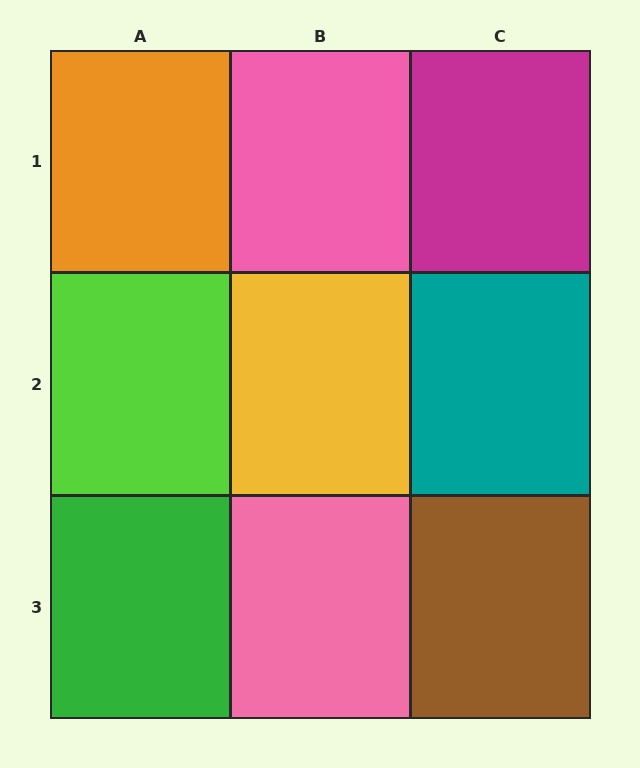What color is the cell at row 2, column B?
Yellow.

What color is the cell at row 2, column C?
Teal.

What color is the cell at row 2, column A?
Lime.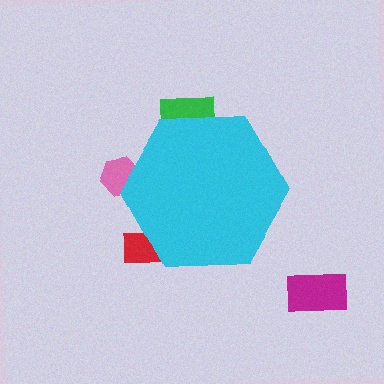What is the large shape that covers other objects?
A cyan hexagon.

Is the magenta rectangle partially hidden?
No, the magenta rectangle is fully visible.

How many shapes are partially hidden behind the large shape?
3 shapes are partially hidden.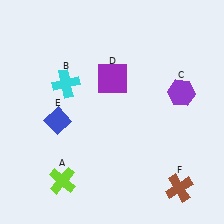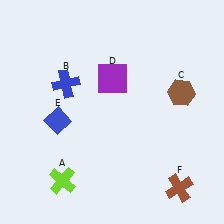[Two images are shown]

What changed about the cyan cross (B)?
In Image 1, B is cyan. In Image 2, it changed to blue.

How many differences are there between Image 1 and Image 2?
There are 2 differences between the two images.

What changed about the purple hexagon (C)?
In Image 1, C is purple. In Image 2, it changed to brown.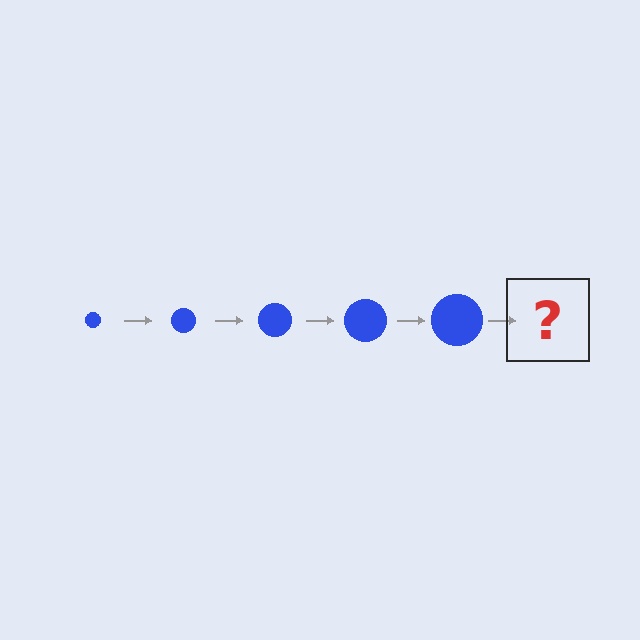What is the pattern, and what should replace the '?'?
The pattern is that the circle gets progressively larger each step. The '?' should be a blue circle, larger than the previous one.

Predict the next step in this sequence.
The next step is a blue circle, larger than the previous one.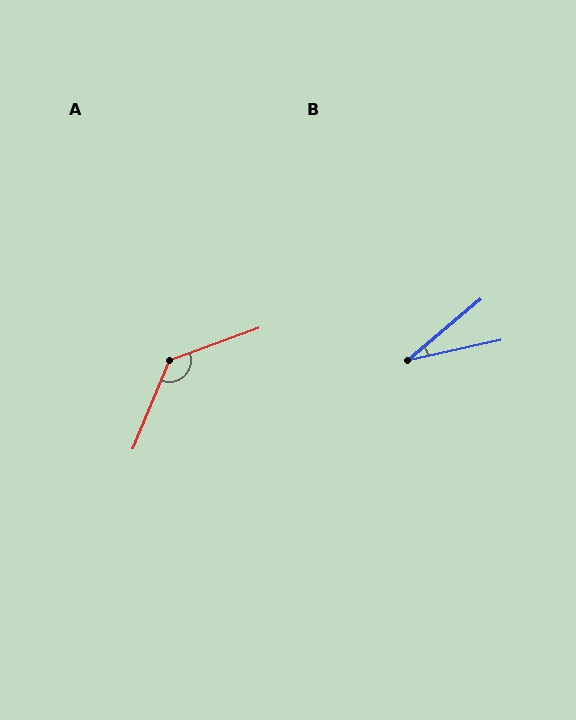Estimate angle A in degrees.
Approximately 132 degrees.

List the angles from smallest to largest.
B (28°), A (132°).